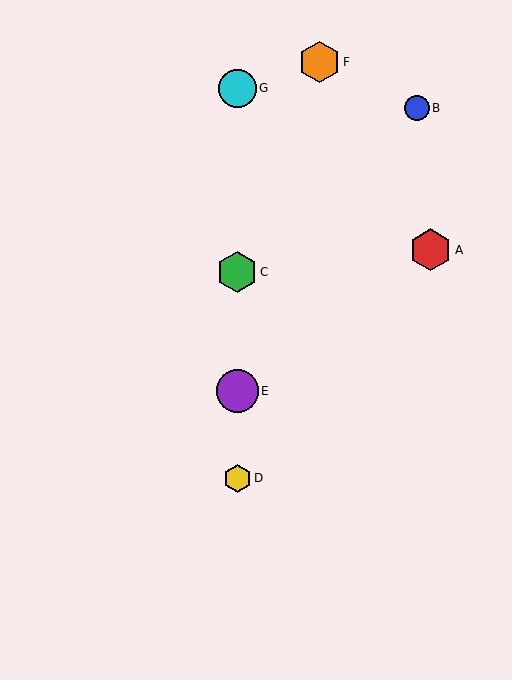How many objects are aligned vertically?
4 objects (C, D, E, G) are aligned vertically.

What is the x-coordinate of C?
Object C is at x≈237.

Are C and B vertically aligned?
No, C is at x≈237 and B is at x≈417.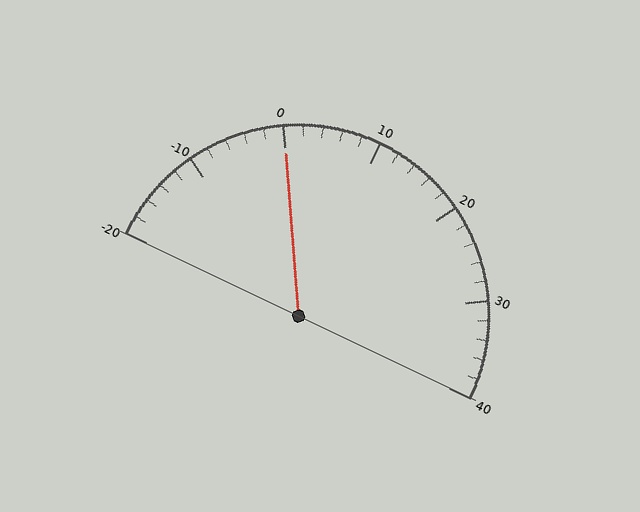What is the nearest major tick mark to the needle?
The nearest major tick mark is 0.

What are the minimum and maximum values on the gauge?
The gauge ranges from -20 to 40.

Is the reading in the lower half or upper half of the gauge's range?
The reading is in the lower half of the range (-20 to 40).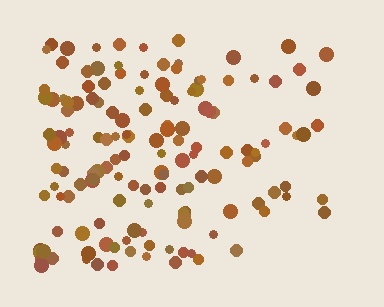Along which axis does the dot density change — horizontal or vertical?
Horizontal.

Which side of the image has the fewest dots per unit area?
The right.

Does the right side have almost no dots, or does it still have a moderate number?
Still a moderate number, just noticeably fewer than the left.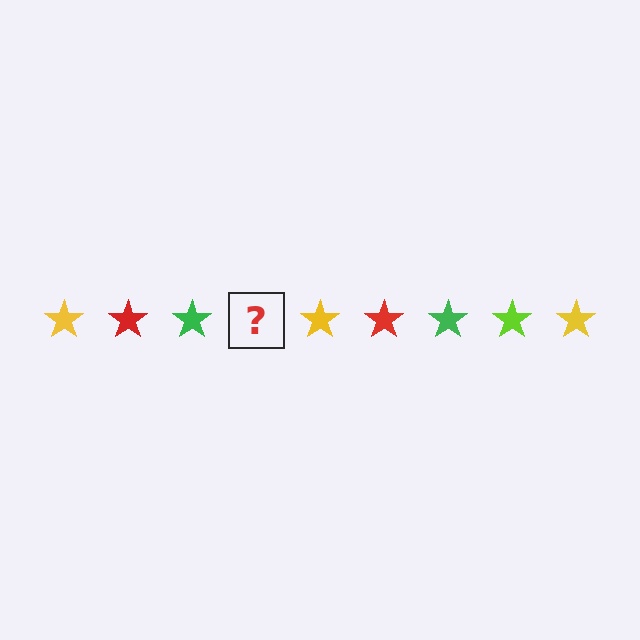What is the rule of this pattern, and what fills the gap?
The rule is that the pattern cycles through yellow, red, green, lime stars. The gap should be filled with a lime star.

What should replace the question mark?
The question mark should be replaced with a lime star.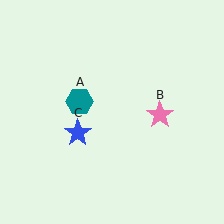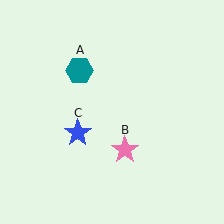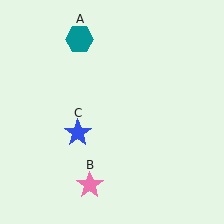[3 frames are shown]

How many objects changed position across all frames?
2 objects changed position: teal hexagon (object A), pink star (object B).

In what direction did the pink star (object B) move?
The pink star (object B) moved down and to the left.